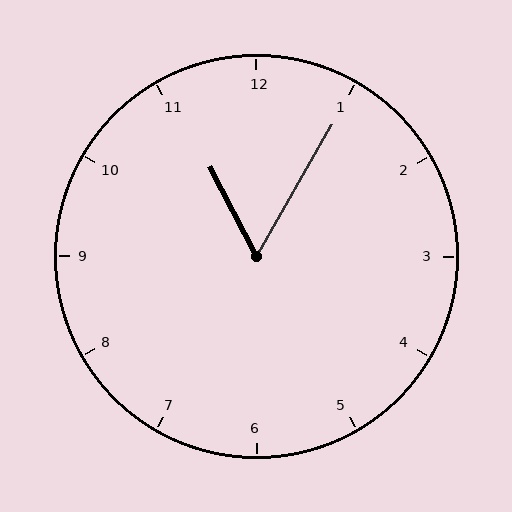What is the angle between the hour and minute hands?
Approximately 58 degrees.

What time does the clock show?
11:05.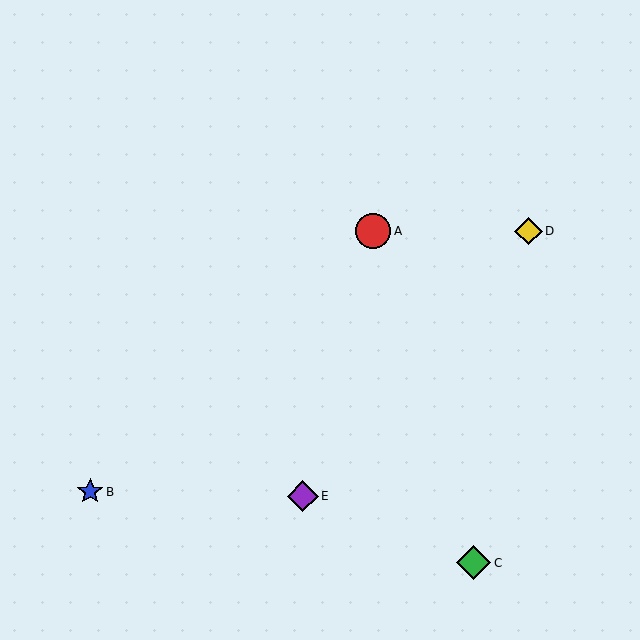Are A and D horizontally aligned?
Yes, both are at y≈231.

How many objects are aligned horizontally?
2 objects (A, D) are aligned horizontally.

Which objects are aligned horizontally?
Objects A, D are aligned horizontally.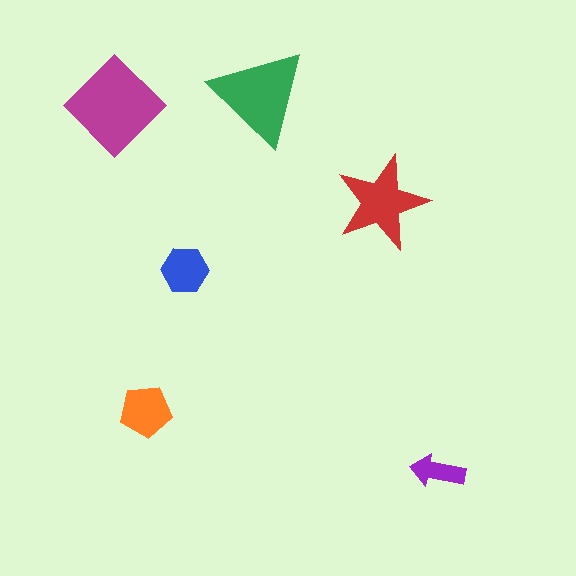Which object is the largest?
The magenta diamond.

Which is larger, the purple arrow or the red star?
The red star.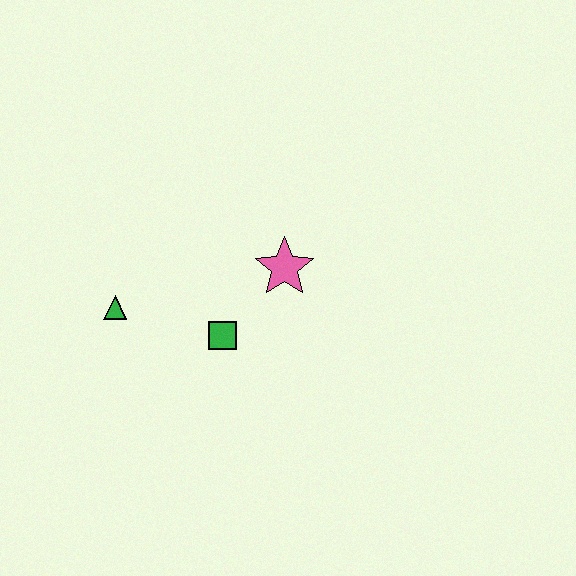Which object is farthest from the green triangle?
The pink star is farthest from the green triangle.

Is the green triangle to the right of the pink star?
No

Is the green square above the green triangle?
No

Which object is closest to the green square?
The pink star is closest to the green square.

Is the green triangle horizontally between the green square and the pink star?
No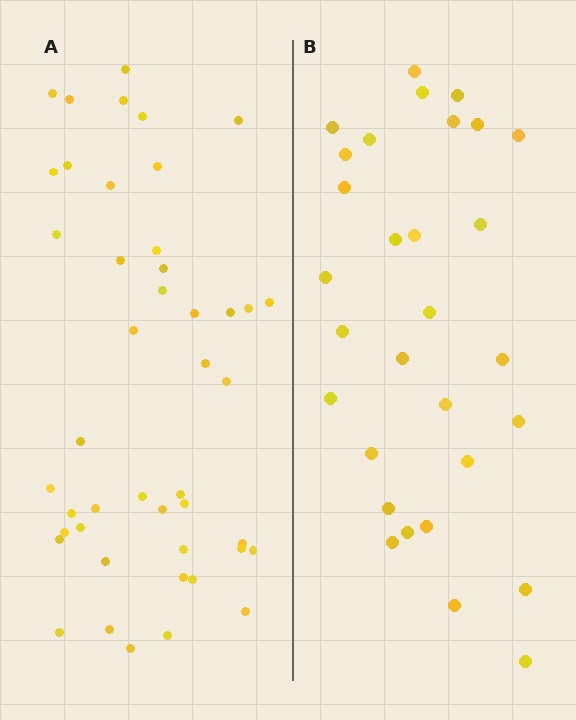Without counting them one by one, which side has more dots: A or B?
Region A (the left region) has more dots.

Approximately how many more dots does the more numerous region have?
Region A has approximately 15 more dots than region B.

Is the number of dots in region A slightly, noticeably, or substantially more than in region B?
Region A has substantially more. The ratio is roughly 1.5 to 1.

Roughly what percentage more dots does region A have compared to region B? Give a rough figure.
About 50% more.